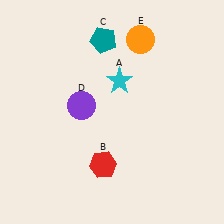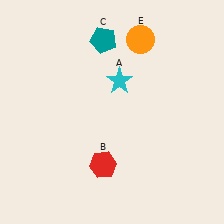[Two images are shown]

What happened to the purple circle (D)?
The purple circle (D) was removed in Image 2. It was in the top-left area of Image 1.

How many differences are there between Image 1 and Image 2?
There is 1 difference between the two images.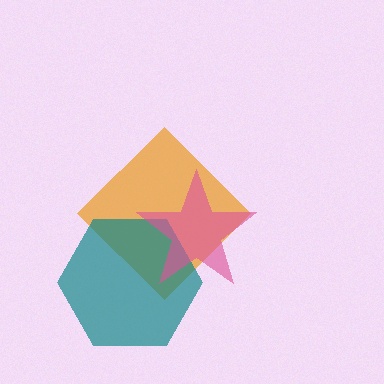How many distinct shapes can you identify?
There are 3 distinct shapes: an orange diamond, a teal hexagon, a pink star.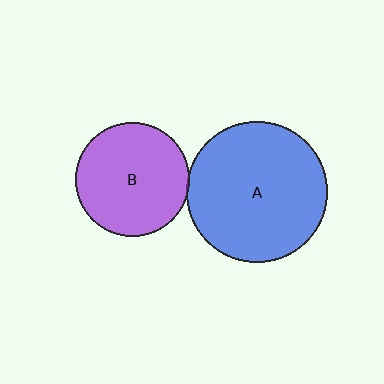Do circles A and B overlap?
Yes.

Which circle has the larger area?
Circle A (blue).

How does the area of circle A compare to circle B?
Approximately 1.5 times.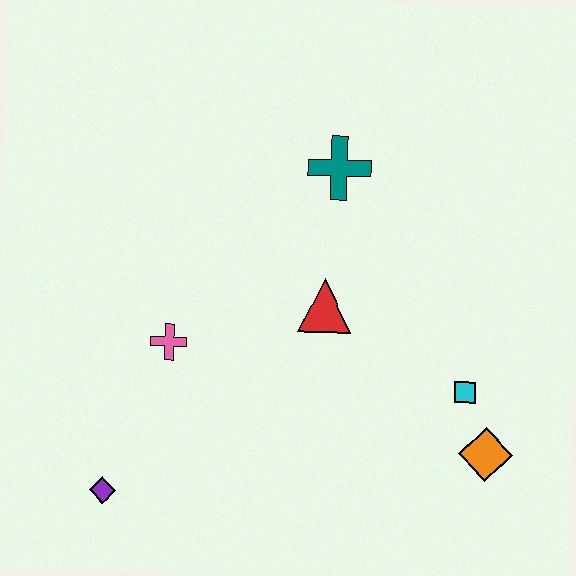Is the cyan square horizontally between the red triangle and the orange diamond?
Yes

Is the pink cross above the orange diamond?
Yes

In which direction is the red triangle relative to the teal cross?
The red triangle is below the teal cross.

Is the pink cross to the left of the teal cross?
Yes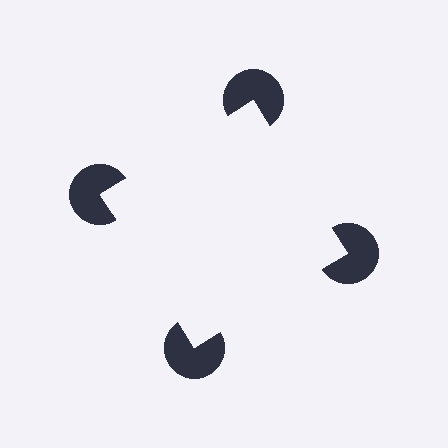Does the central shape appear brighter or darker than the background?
It typically appears slightly brighter than the background, even though no actual brightness change is drawn.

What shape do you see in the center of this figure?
An illusory square — its edges are inferred from the aligned wedge cuts in the pac-man discs, not physically drawn.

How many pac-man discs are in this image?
There are 4 — one at each vertex of the illusory square.